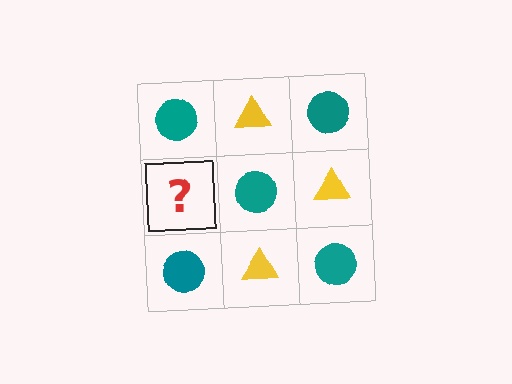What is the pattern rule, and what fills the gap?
The rule is that it alternates teal circle and yellow triangle in a checkerboard pattern. The gap should be filled with a yellow triangle.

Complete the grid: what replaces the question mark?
The question mark should be replaced with a yellow triangle.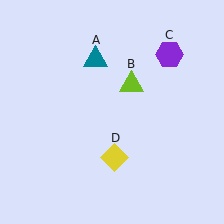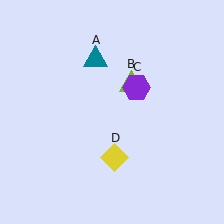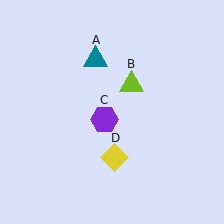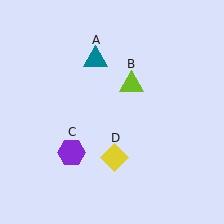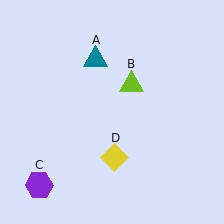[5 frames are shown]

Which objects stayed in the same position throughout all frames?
Teal triangle (object A) and lime triangle (object B) and yellow diamond (object D) remained stationary.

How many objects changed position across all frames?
1 object changed position: purple hexagon (object C).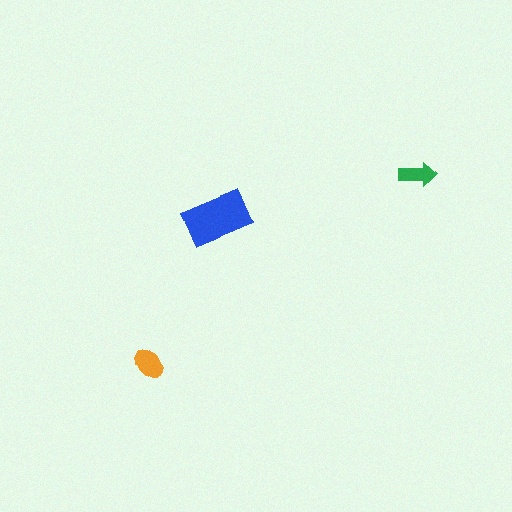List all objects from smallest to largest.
The green arrow, the orange ellipse, the blue rectangle.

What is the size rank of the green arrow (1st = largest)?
3rd.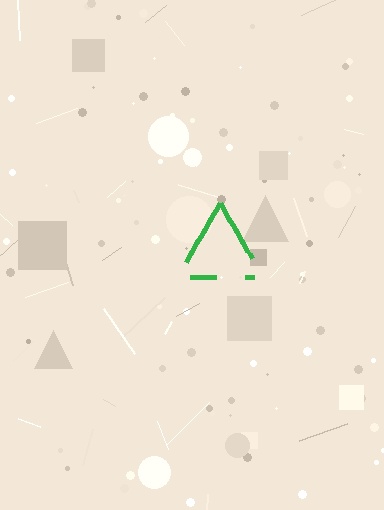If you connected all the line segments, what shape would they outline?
They would outline a triangle.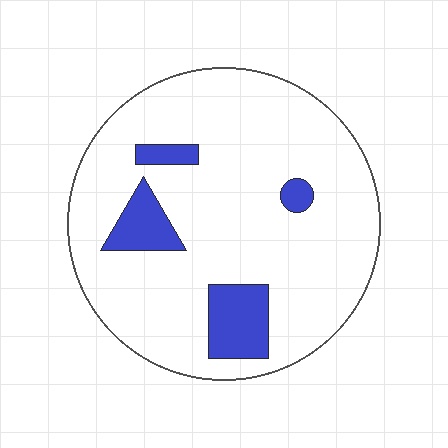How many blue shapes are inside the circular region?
4.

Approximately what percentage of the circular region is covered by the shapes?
Approximately 15%.